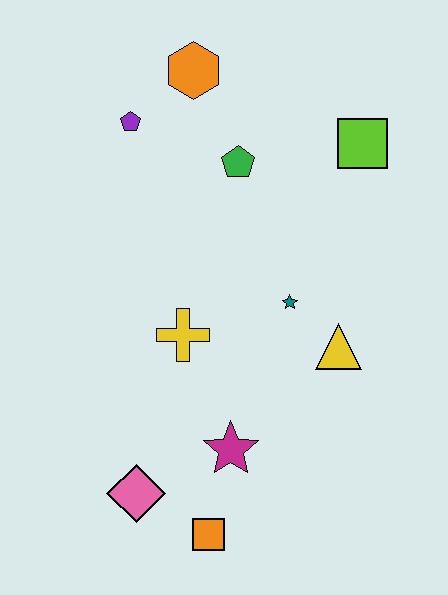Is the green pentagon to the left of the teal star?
Yes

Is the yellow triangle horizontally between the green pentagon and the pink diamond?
No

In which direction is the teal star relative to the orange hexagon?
The teal star is below the orange hexagon.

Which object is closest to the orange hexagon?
The purple pentagon is closest to the orange hexagon.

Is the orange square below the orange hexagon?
Yes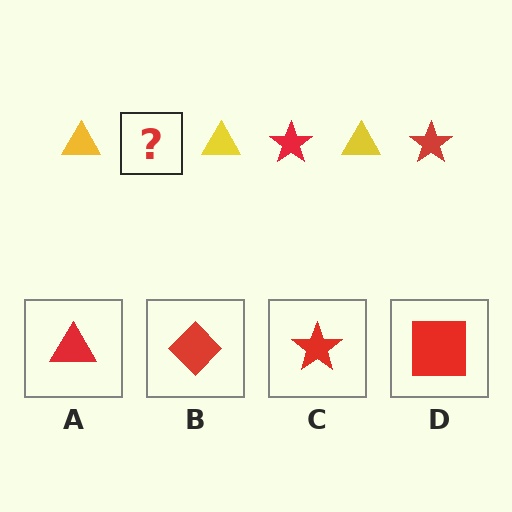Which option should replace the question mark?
Option C.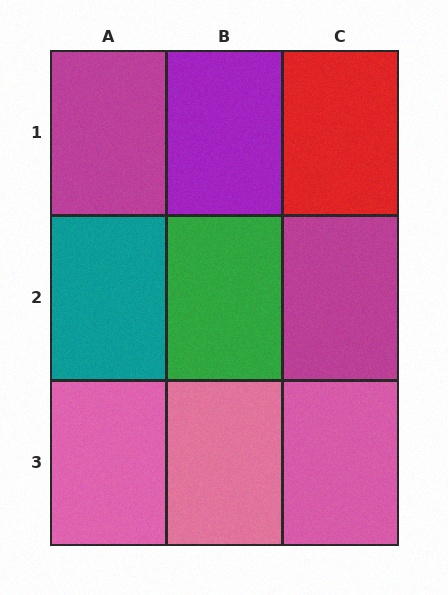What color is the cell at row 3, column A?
Pink.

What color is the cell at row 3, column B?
Pink.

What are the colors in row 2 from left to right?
Teal, green, magenta.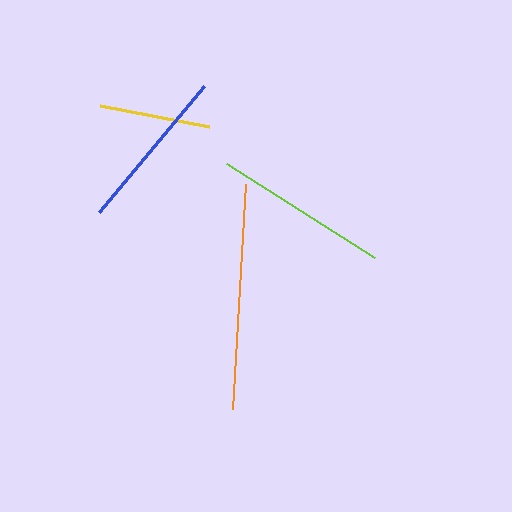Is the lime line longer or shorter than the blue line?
The lime line is longer than the blue line.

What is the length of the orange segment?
The orange segment is approximately 225 pixels long.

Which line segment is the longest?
The orange line is the longest at approximately 225 pixels.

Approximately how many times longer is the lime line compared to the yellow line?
The lime line is approximately 1.6 times the length of the yellow line.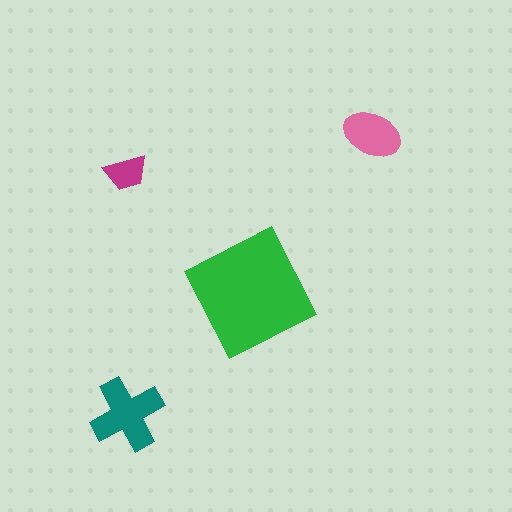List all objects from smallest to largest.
The magenta trapezoid, the pink ellipse, the teal cross, the green square.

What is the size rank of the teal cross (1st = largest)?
2nd.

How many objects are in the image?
There are 4 objects in the image.